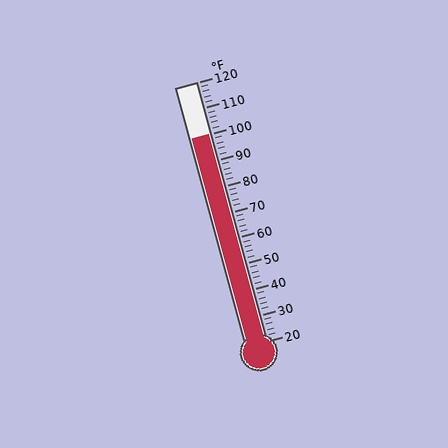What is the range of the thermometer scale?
The thermometer scale ranges from 20°F to 120°F.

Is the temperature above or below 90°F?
The temperature is above 90°F.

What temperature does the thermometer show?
The thermometer shows approximately 100°F.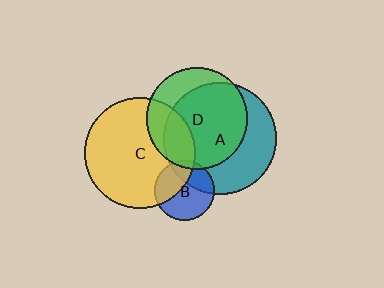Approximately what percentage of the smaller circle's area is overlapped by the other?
Approximately 5%.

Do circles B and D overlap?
Yes.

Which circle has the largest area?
Circle A (teal).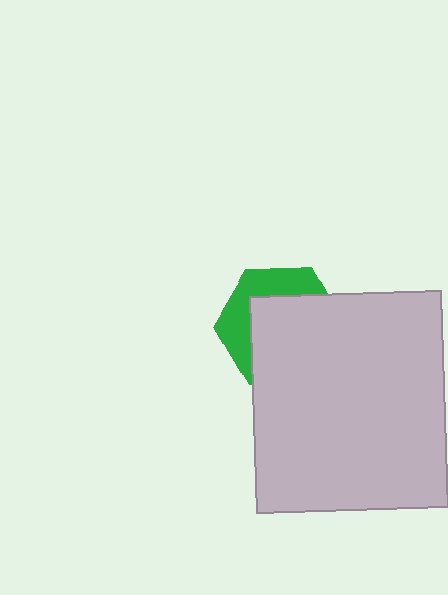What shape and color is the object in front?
The object in front is a light gray rectangle.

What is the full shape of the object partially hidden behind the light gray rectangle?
The partially hidden object is a green hexagon.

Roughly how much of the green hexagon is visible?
A small part of it is visible (roughly 37%).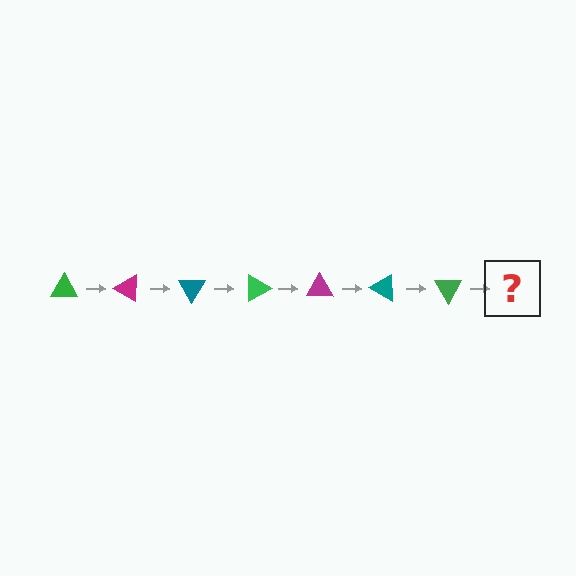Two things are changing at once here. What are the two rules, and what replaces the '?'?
The two rules are that it rotates 30 degrees each step and the color cycles through green, magenta, and teal. The '?' should be a magenta triangle, rotated 210 degrees from the start.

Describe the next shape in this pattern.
It should be a magenta triangle, rotated 210 degrees from the start.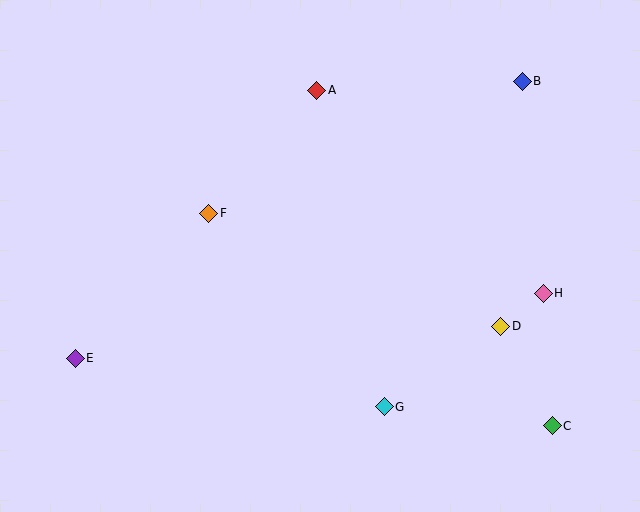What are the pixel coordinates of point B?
Point B is at (522, 81).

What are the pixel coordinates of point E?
Point E is at (75, 358).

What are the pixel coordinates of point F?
Point F is at (209, 213).